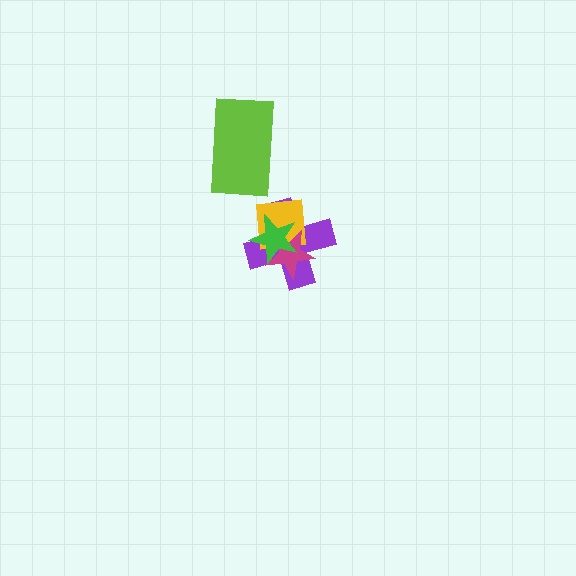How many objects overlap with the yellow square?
3 objects overlap with the yellow square.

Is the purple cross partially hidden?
Yes, it is partially covered by another shape.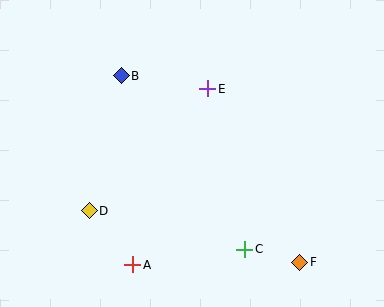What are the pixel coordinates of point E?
Point E is at (208, 89).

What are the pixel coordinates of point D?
Point D is at (89, 211).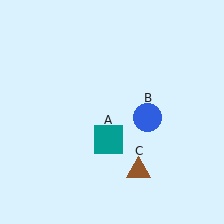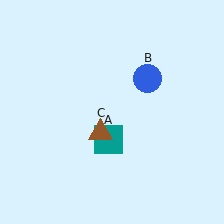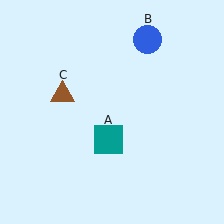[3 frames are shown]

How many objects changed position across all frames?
2 objects changed position: blue circle (object B), brown triangle (object C).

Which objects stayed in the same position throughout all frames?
Teal square (object A) remained stationary.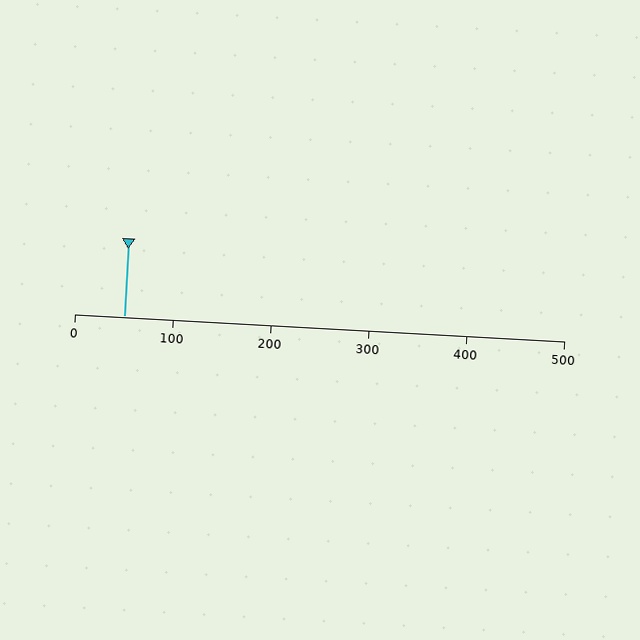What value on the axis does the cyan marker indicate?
The marker indicates approximately 50.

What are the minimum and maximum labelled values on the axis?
The axis runs from 0 to 500.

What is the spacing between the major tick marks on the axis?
The major ticks are spaced 100 apart.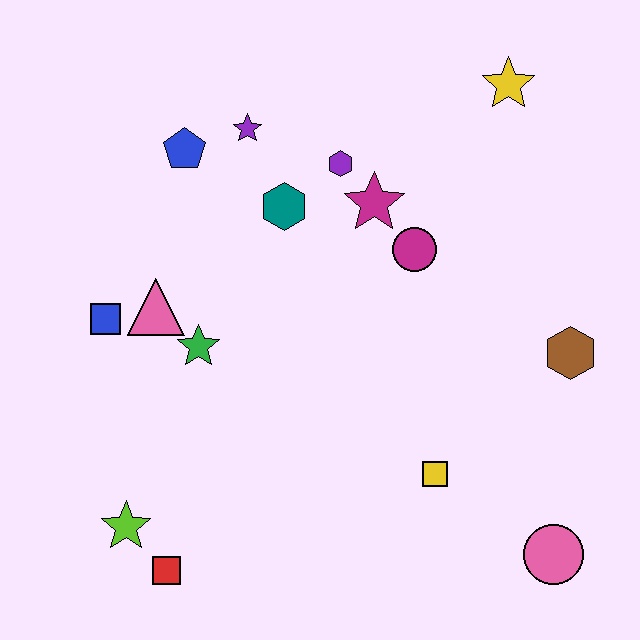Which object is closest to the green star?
The pink triangle is closest to the green star.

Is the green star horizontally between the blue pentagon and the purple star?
Yes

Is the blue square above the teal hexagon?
No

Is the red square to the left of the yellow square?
Yes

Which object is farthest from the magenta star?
The red square is farthest from the magenta star.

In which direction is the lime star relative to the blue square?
The lime star is below the blue square.